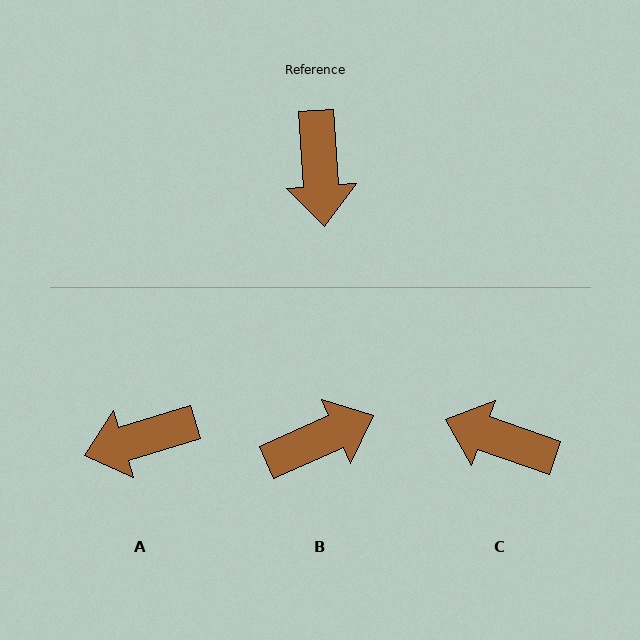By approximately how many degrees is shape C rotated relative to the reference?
Approximately 113 degrees clockwise.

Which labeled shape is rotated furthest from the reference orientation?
C, about 113 degrees away.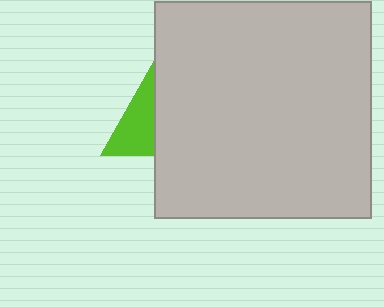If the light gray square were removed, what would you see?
You would see the complete lime triangle.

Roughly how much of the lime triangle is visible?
About half of it is visible (roughly 46%).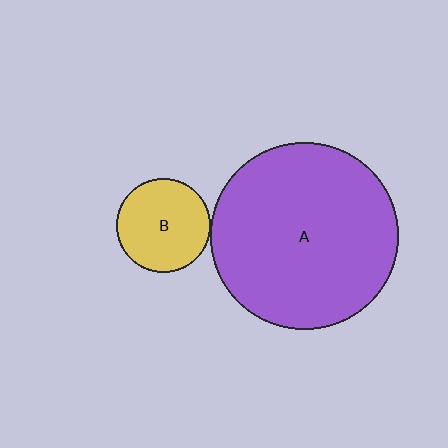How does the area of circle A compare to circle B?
Approximately 3.9 times.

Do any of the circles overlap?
No, none of the circles overlap.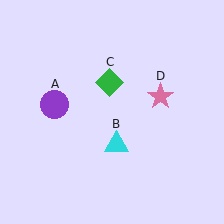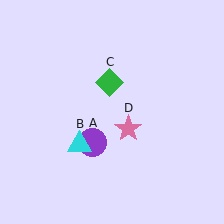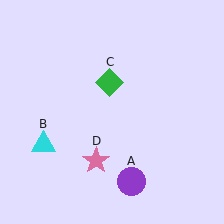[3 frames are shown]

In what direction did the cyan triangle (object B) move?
The cyan triangle (object B) moved left.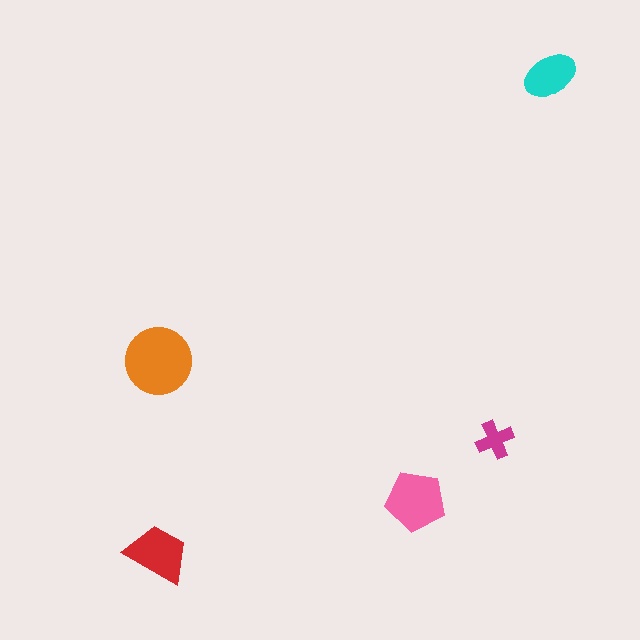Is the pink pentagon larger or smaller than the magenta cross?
Larger.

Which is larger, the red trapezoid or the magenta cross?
The red trapezoid.